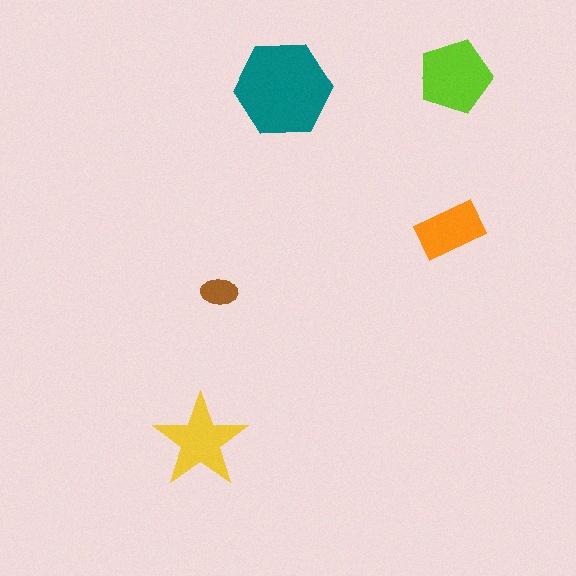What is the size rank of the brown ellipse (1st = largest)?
5th.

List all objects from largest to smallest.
The teal hexagon, the lime pentagon, the yellow star, the orange rectangle, the brown ellipse.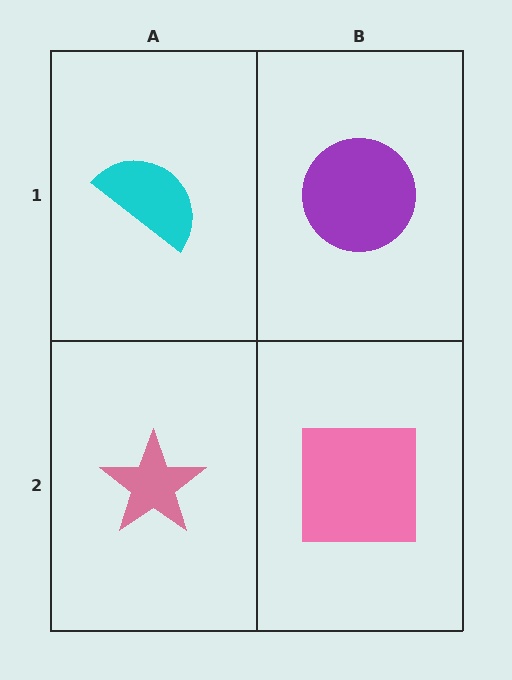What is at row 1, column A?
A cyan semicircle.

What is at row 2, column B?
A pink square.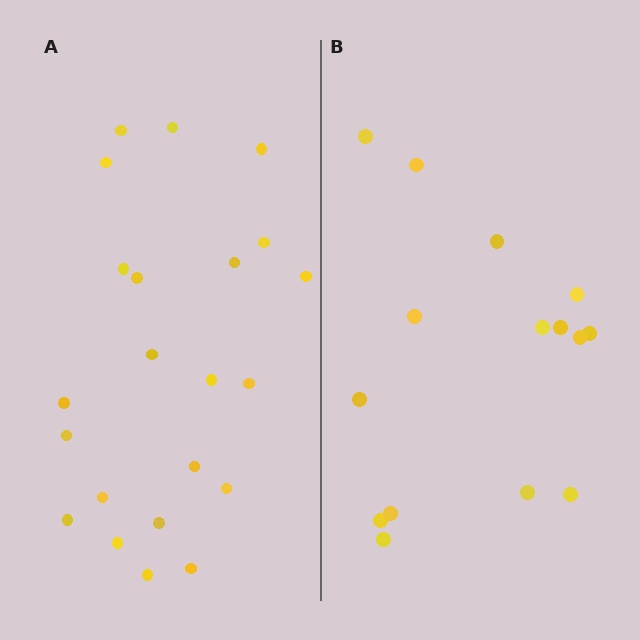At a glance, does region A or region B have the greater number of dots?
Region A (the left region) has more dots.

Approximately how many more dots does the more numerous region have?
Region A has roughly 8 or so more dots than region B.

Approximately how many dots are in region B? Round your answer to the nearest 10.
About 20 dots. (The exact count is 15, which rounds to 20.)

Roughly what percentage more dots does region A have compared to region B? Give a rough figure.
About 45% more.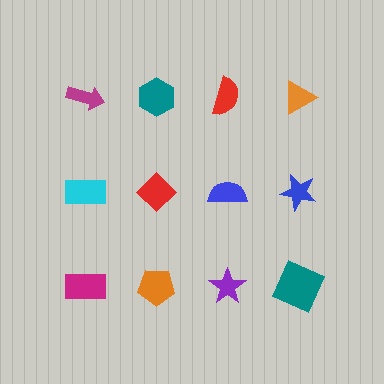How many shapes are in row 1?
4 shapes.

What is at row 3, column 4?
A teal square.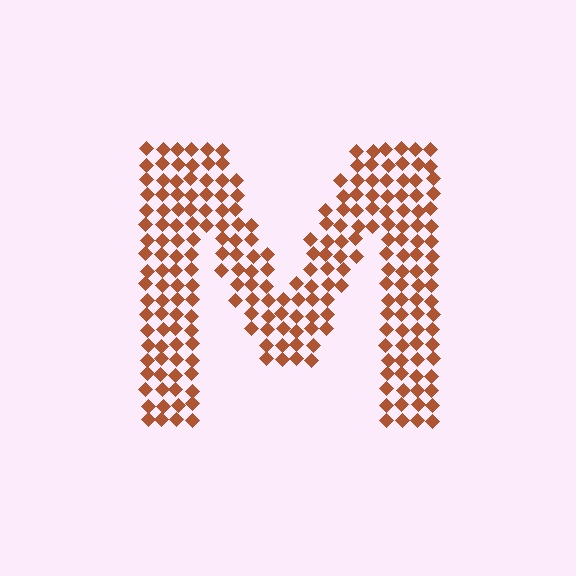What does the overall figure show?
The overall figure shows the letter M.